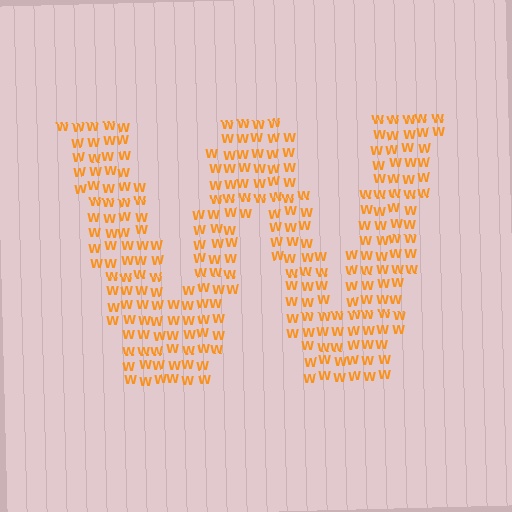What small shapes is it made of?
It is made of small letter W's.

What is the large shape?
The large shape is the letter W.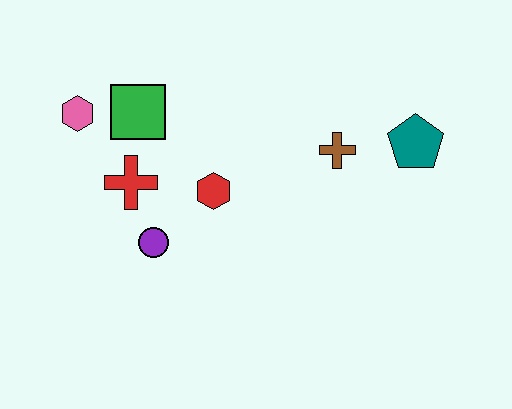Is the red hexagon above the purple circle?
Yes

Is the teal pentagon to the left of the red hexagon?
No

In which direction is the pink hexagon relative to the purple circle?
The pink hexagon is above the purple circle.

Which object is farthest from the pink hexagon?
The teal pentagon is farthest from the pink hexagon.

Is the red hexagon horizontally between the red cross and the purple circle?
No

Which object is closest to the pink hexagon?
The green square is closest to the pink hexagon.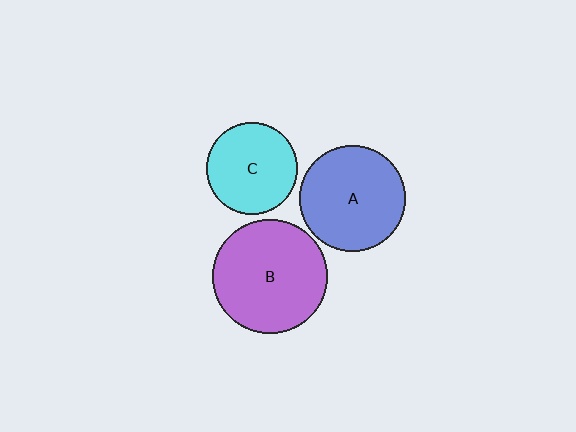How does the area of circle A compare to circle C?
Approximately 1.3 times.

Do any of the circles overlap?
No, none of the circles overlap.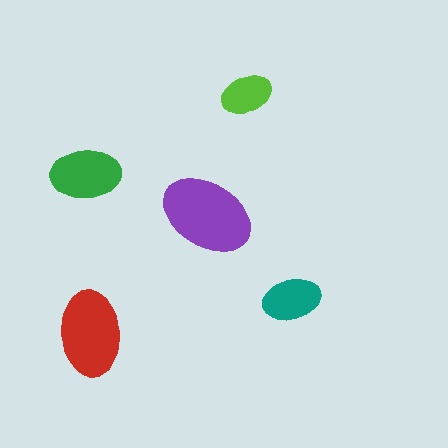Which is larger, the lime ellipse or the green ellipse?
The green one.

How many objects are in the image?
There are 5 objects in the image.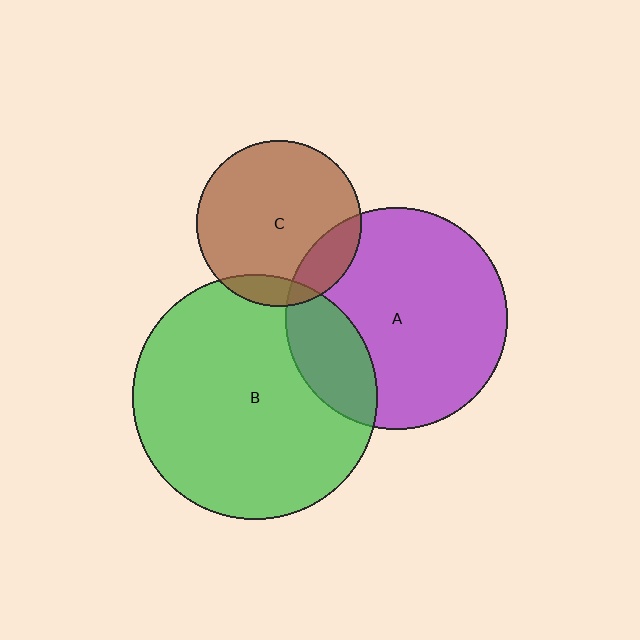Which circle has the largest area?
Circle B (green).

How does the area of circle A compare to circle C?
Approximately 1.8 times.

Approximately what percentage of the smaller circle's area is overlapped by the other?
Approximately 15%.